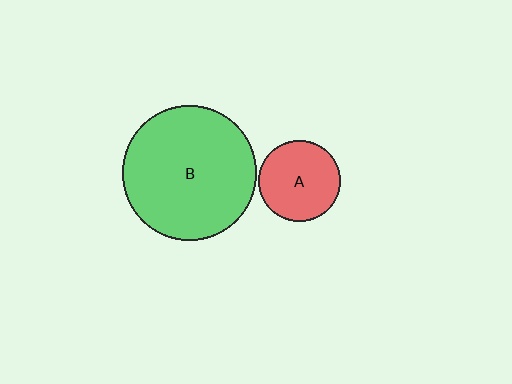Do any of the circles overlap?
No, none of the circles overlap.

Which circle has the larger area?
Circle B (green).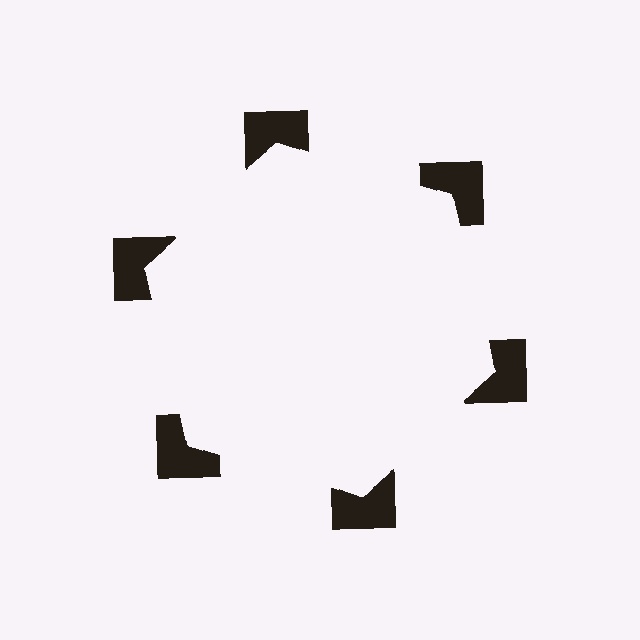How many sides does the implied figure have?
6 sides.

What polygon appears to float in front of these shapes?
An illusory hexagon — its edges are inferred from the aligned wedge cuts in the notched squares, not physically drawn.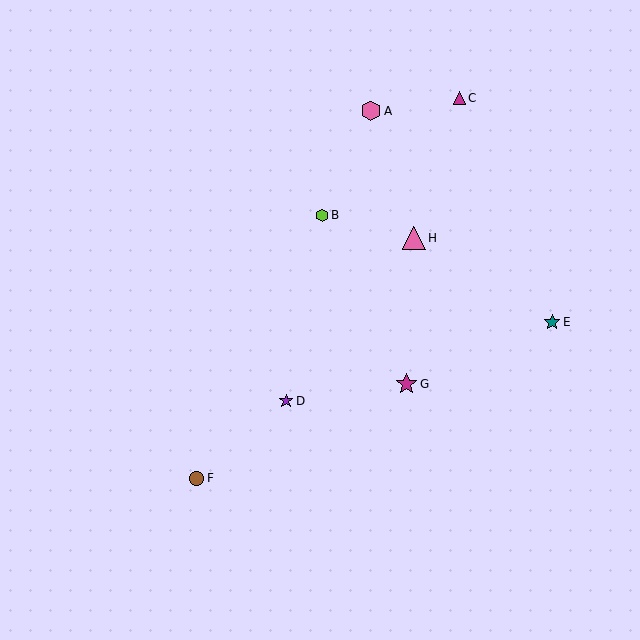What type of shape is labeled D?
Shape D is a purple star.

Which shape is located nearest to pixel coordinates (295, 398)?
The purple star (labeled D) at (286, 401) is nearest to that location.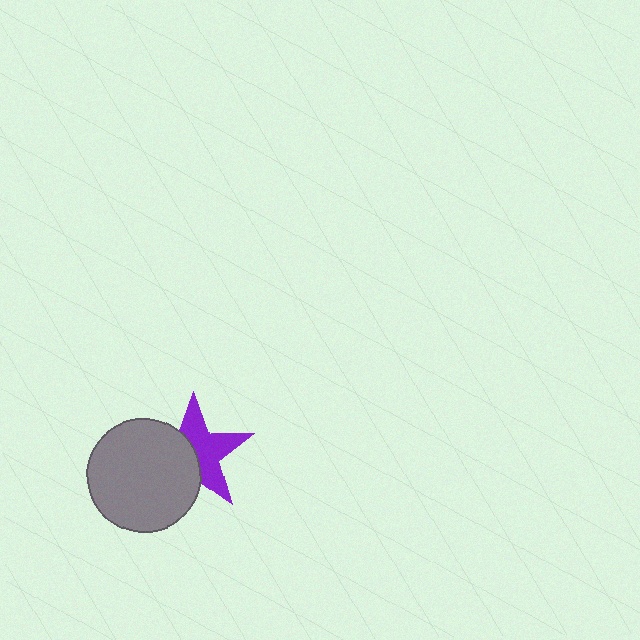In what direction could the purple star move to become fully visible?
The purple star could move right. That would shift it out from behind the gray circle entirely.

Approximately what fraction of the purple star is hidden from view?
Roughly 45% of the purple star is hidden behind the gray circle.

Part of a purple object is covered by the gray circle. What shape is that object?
It is a star.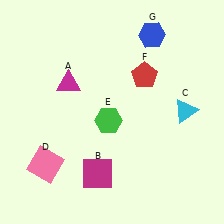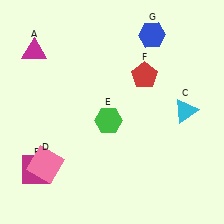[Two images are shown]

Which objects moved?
The objects that moved are: the magenta triangle (A), the magenta square (B).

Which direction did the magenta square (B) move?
The magenta square (B) moved left.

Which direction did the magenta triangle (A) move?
The magenta triangle (A) moved left.